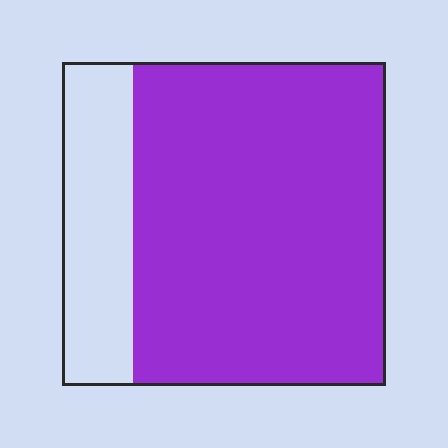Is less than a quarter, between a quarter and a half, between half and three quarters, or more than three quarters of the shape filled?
More than three quarters.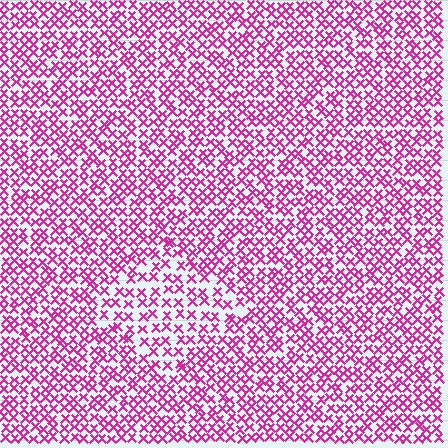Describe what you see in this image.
The image contains small magenta elements arranged at two different densities. A diamond-shaped region is visible where the elements are less densely packed than the surrounding area.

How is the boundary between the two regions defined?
The boundary is defined by a change in element density (approximately 1.6x ratio). All elements are the same color, size, and shape.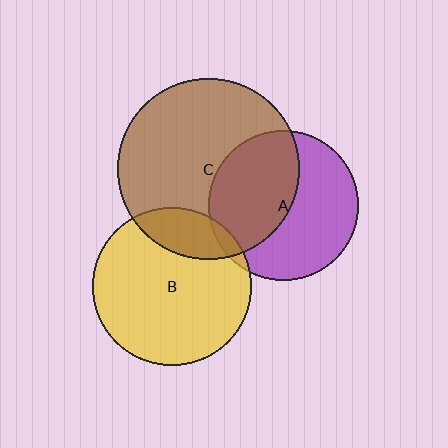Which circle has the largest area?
Circle C (brown).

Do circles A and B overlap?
Yes.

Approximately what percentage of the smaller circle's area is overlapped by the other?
Approximately 5%.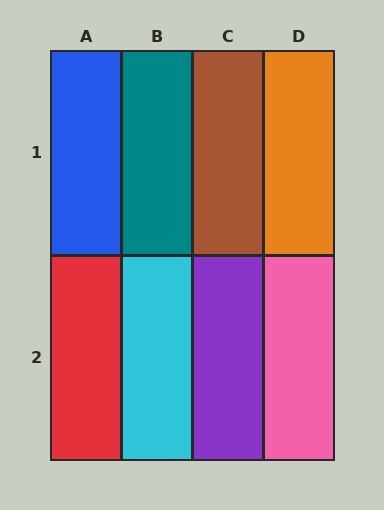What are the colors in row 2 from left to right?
Red, cyan, purple, pink.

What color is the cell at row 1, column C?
Brown.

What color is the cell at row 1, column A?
Blue.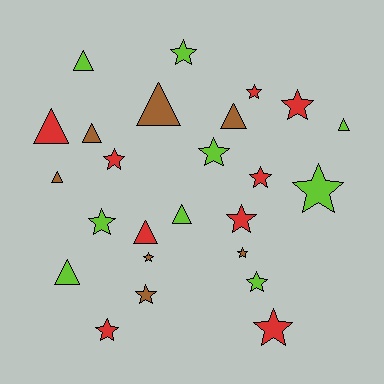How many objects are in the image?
There are 25 objects.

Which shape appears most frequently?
Star, with 15 objects.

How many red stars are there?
There are 7 red stars.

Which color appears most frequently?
Lime, with 9 objects.